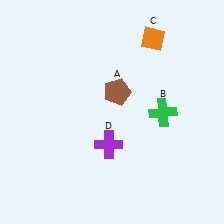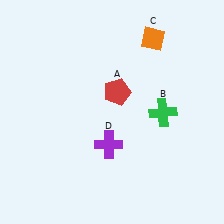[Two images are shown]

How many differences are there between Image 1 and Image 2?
There is 1 difference between the two images.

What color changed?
The pentagon (A) changed from brown in Image 1 to red in Image 2.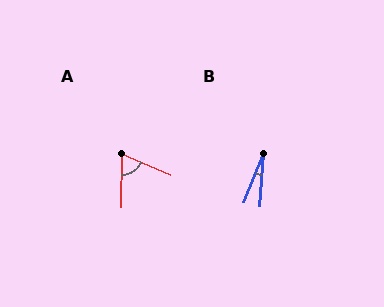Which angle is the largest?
A, at approximately 67 degrees.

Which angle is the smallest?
B, at approximately 18 degrees.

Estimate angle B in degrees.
Approximately 18 degrees.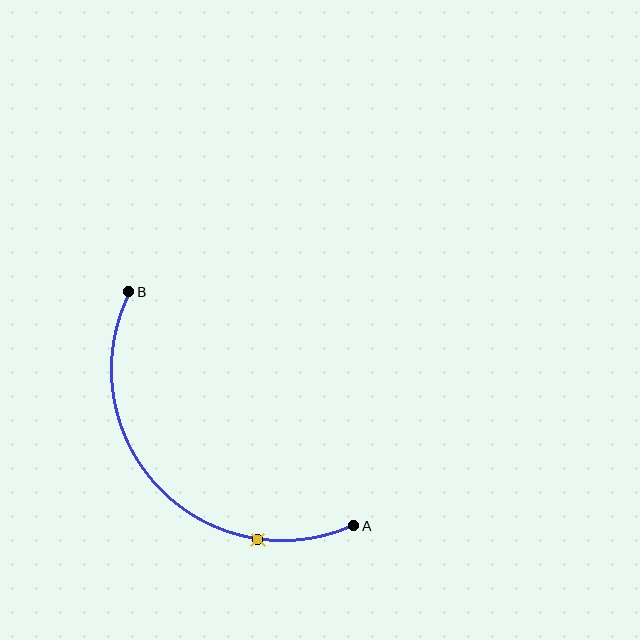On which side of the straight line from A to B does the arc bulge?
The arc bulges below and to the left of the straight line connecting A and B.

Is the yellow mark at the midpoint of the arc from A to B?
No. The yellow mark lies on the arc but is closer to endpoint A. The arc midpoint would be at the point on the curve equidistant along the arc from both A and B.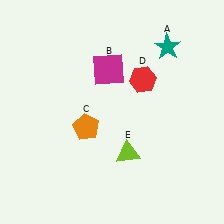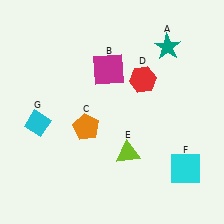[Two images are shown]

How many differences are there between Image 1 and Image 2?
There are 2 differences between the two images.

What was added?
A cyan square (F), a cyan diamond (G) were added in Image 2.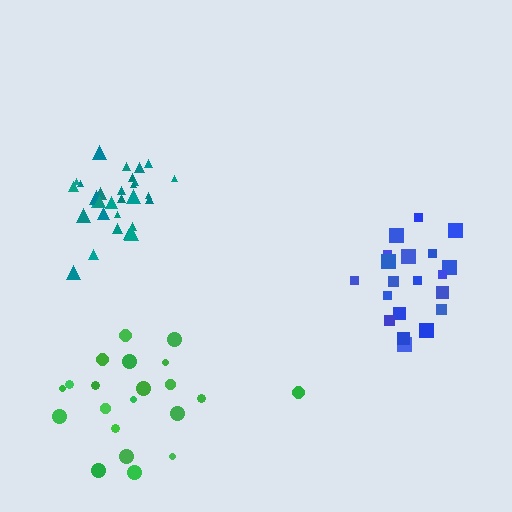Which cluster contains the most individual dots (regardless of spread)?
Teal (31).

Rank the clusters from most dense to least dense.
teal, blue, green.